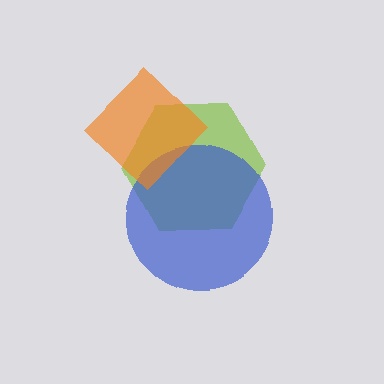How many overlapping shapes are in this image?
There are 3 overlapping shapes in the image.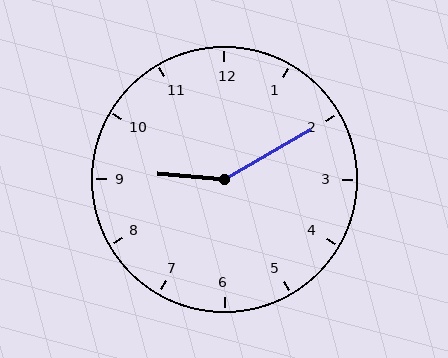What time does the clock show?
9:10.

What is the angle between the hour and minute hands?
Approximately 145 degrees.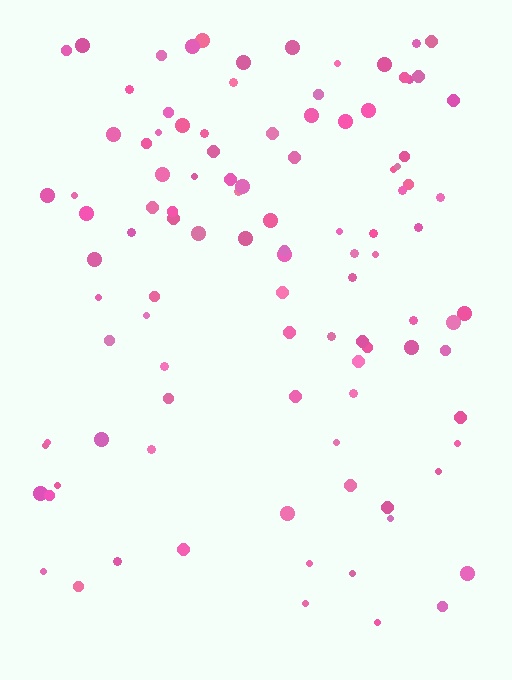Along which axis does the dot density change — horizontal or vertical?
Vertical.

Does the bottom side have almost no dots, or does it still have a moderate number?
Still a moderate number, just noticeably fewer than the top.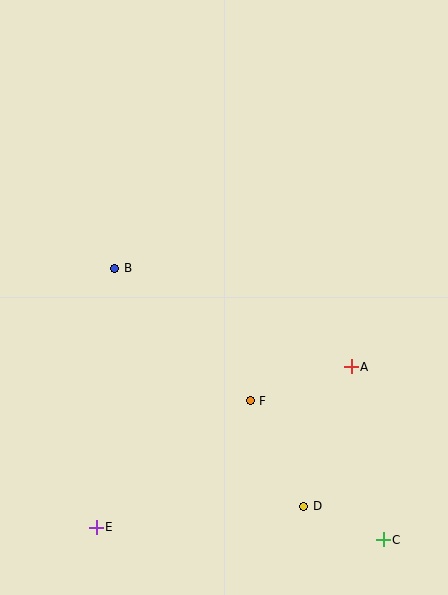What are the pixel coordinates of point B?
Point B is at (115, 268).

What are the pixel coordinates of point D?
Point D is at (304, 506).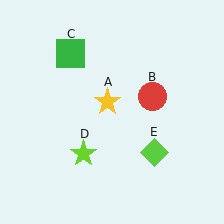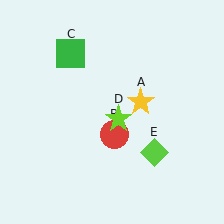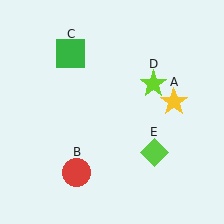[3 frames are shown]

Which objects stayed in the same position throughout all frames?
Green square (object C) and lime diamond (object E) remained stationary.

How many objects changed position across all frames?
3 objects changed position: yellow star (object A), red circle (object B), lime star (object D).